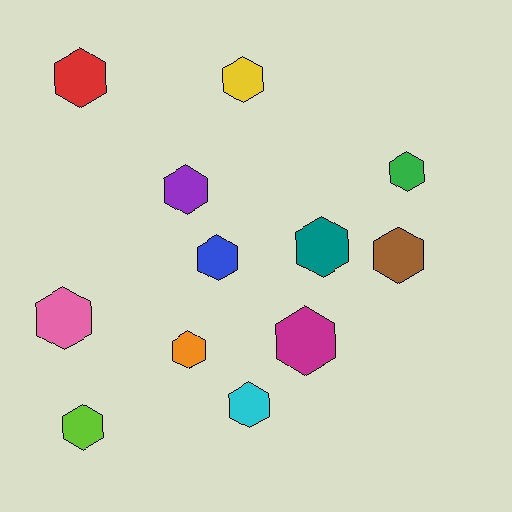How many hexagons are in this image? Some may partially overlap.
There are 12 hexagons.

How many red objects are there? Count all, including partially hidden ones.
There is 1 red object.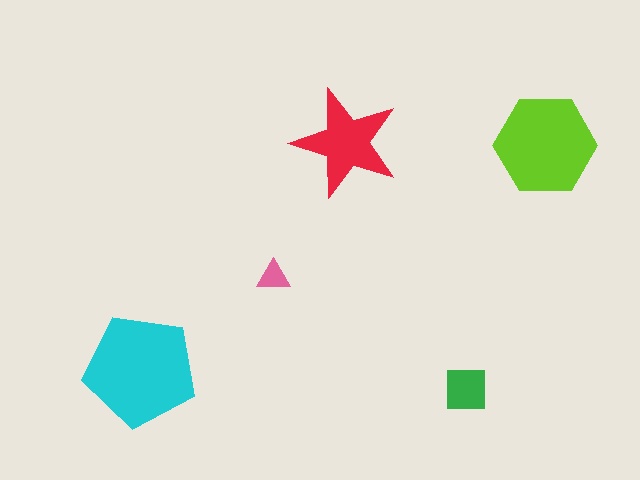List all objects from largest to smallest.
The cyan pentagon, the lime hexagon, the red star, the green square, the pink triangle.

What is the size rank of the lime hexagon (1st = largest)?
2nd.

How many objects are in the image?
There are 5 objects in the image.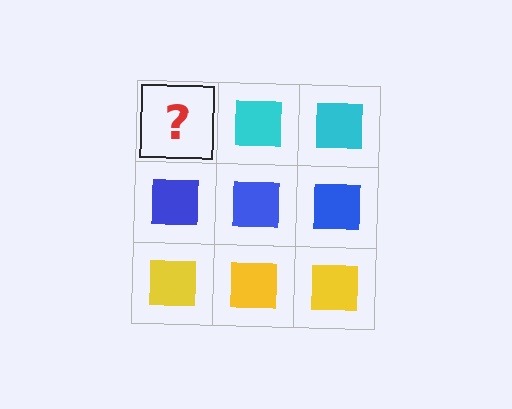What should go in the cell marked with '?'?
The missing cell should contain a cyan square.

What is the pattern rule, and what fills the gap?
The rule is that each row has a consistent color. The gap should be filled with a cyan square.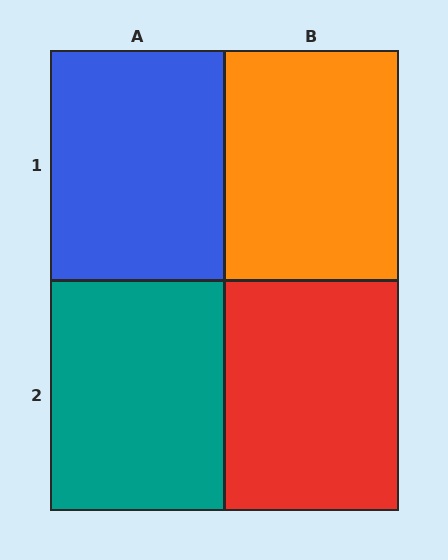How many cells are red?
1 cell is red.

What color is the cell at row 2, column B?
Red.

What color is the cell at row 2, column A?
Teal.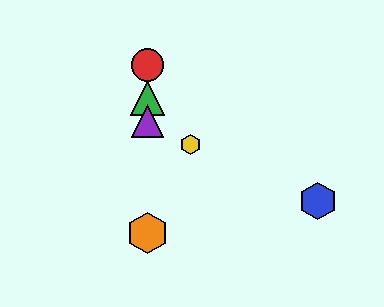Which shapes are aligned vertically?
The red circle, the green triangle, the purple triangle, the orange hexagon are aligned vertically.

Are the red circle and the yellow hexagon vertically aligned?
No, the red circle is at x≈148 and the yellow hexagon is at x≈190.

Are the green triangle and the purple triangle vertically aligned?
Yes, both are at x≈148.